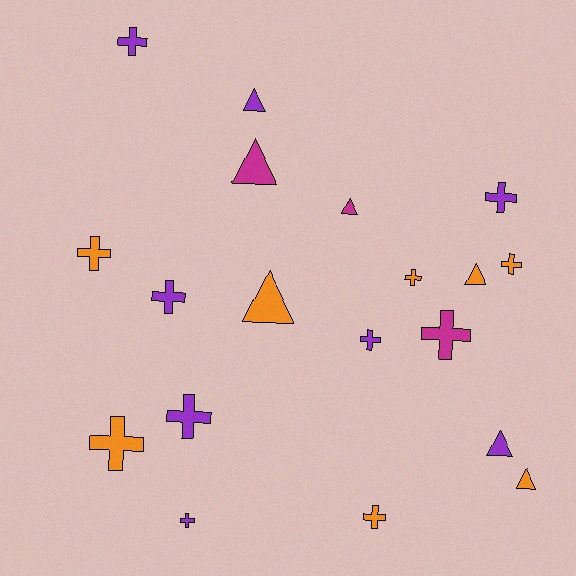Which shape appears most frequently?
Cross, with 12 objects.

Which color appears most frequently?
Purple, with 8 objects.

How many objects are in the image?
There are 19 objects.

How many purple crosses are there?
There are 6 purple crosses.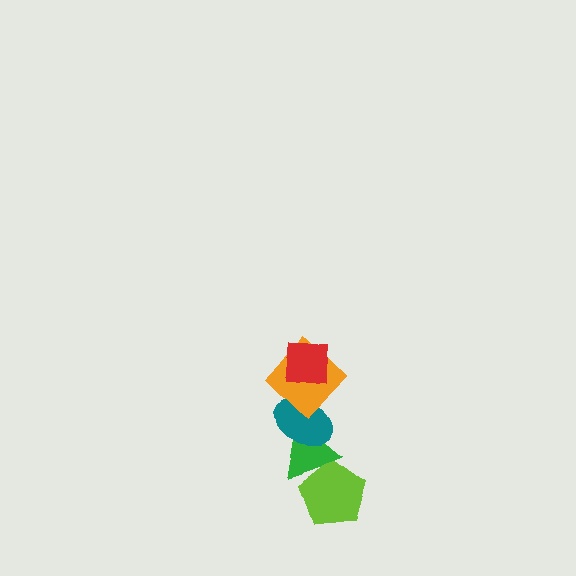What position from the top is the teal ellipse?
The teal ellipse is 3rd from the top.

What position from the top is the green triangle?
The green triangle is 4th from the top.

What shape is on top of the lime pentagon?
The green triangle is on top of the lime pentagon.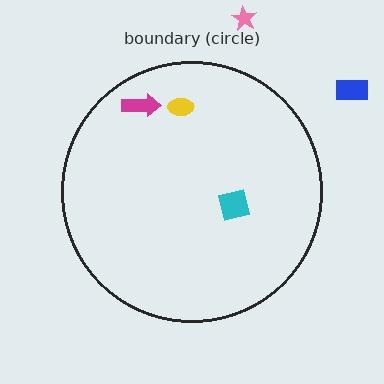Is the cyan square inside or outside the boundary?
Inside.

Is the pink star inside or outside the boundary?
Outside.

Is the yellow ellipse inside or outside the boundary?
Inside.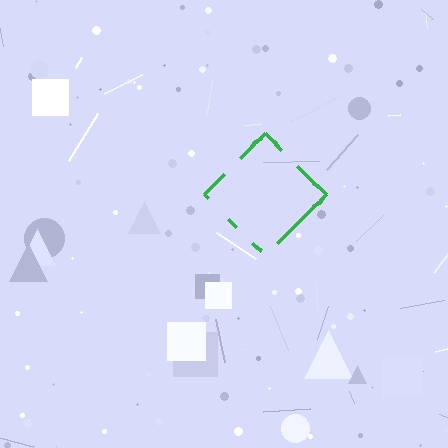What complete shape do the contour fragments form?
The contour fragments form a diamond.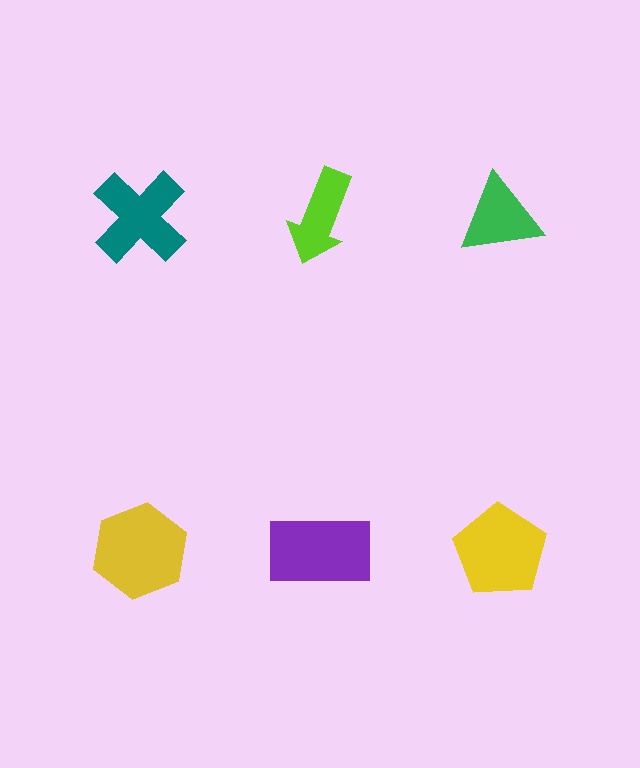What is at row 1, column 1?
A teal cross.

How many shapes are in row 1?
3 shapes.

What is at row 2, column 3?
A yellow pentagon.